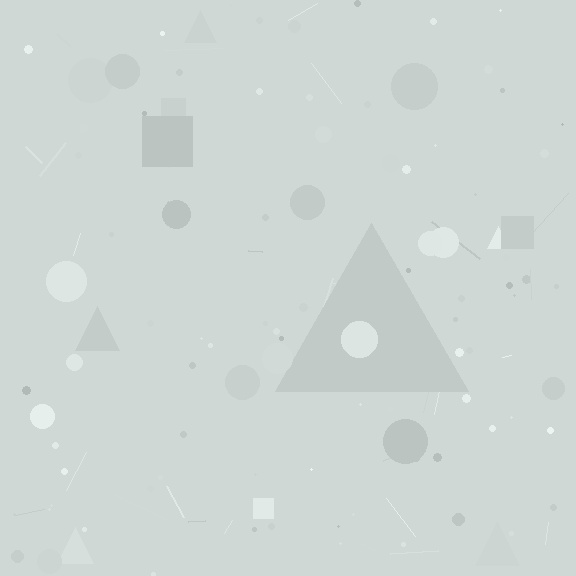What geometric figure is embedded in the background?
A triangle is embedded in the background.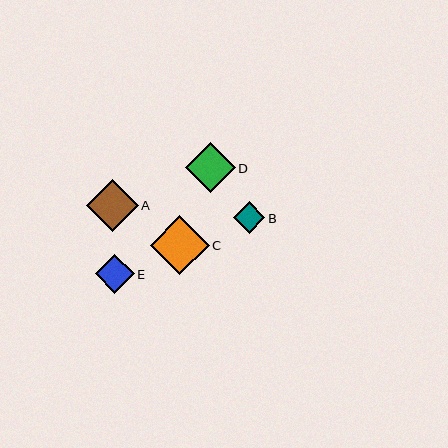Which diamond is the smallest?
Diamond B is the smallest with a size of approximately 32 pixels.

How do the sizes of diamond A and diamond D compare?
Diamond A and diamond D are approximately the same size.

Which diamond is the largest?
Diamond C is the largest with a size of approximately 59 pixels.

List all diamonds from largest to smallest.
From largest to smallest: C, A, D, E, B.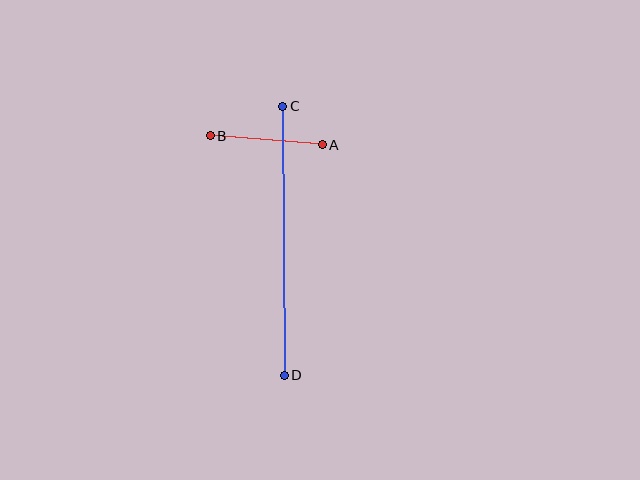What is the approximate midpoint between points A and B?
The midpoint is at approximately (266, 140) pixels.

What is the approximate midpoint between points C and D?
The midpoint is at approximately (283, 241) pixels.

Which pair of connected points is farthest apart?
Points C and D are farthest apart.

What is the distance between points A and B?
The distance is approximately 112 pixels.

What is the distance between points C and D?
The distance is approximately 269 pixels.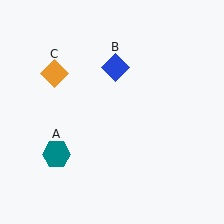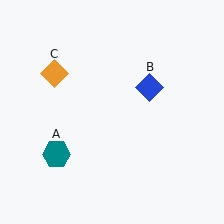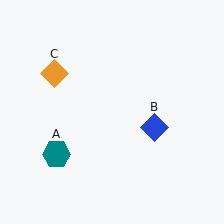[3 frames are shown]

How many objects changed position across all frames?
1 object changed position: blue diamond (object B).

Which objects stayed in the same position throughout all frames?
Teal hexagon (object A) and orange diamond (object C) remained stationary.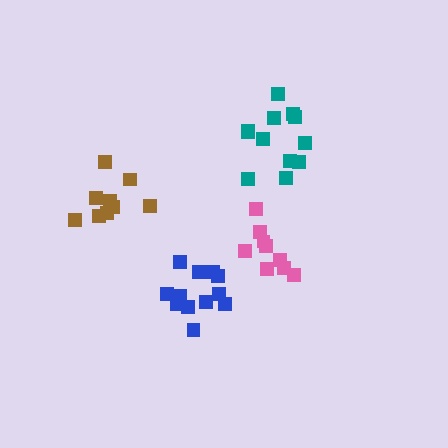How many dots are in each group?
Group 1: 9 dots, Group 2: 12 dots, Group 3: 12 dots, Group 4: 9 dots (42 total).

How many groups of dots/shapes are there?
There are 4 groups.